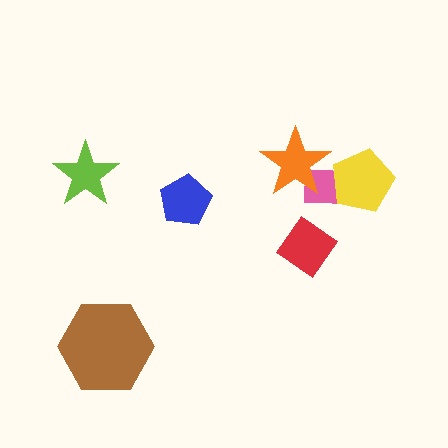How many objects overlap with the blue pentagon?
0 objects overlap with the blue pentagon.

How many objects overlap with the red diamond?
0 objects overlap with the red diamond.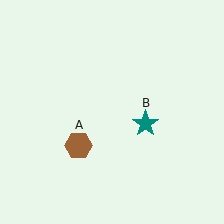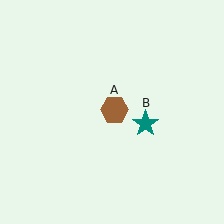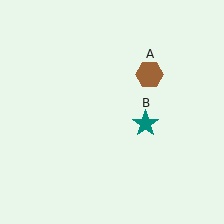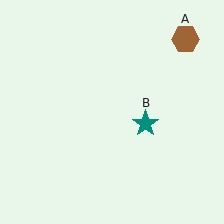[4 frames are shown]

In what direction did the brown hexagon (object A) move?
The brown hexagon (object A) moved up and to the right.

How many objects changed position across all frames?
1 object changed position: brown hexagon (object A).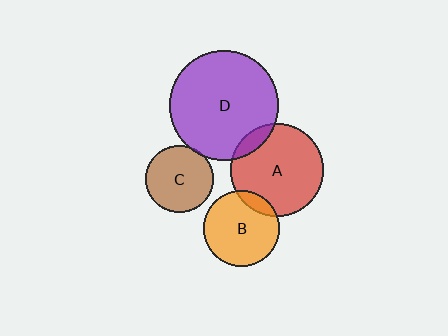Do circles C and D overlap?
Yes.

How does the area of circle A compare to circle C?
Approximately 1.9 times.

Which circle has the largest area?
Circle D (purple).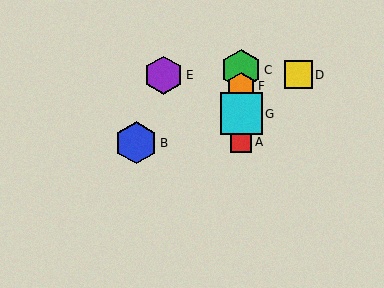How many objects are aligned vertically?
4 objects (A, C, F, G) are aligned vertically.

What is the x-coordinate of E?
Object E is at x≈163.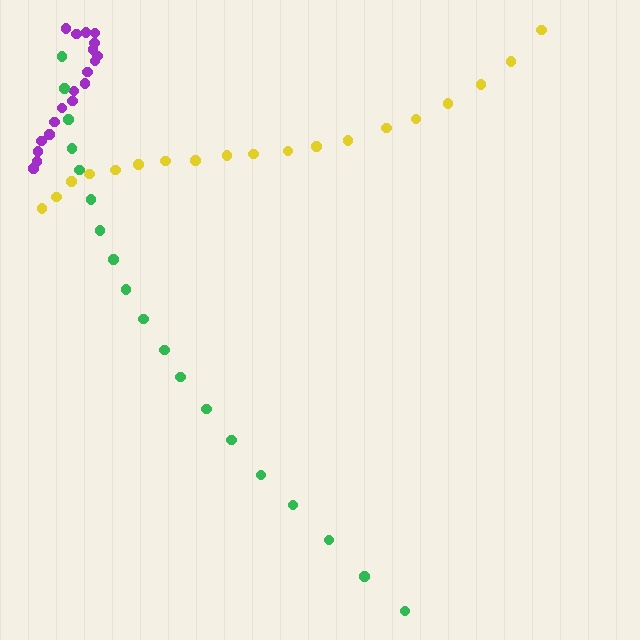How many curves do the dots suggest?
There are 3 distinct paths.